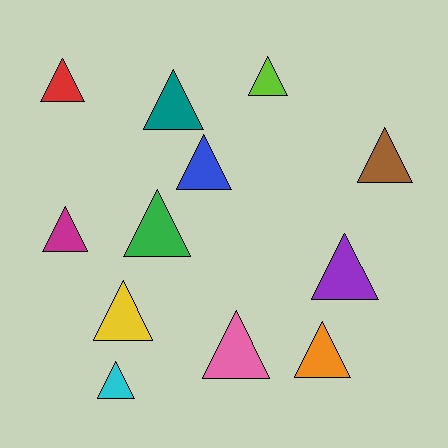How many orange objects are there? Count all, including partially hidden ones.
There is 1 orange object.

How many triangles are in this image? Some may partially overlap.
There are 12 triangles.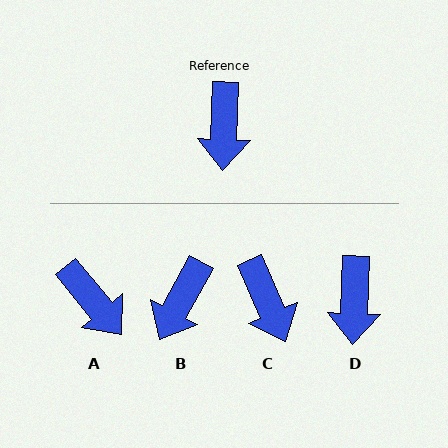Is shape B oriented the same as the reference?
No, it is off by about 26 degrees.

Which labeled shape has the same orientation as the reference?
D.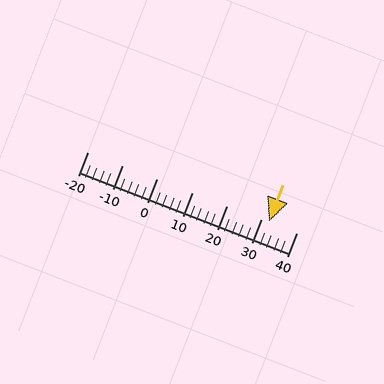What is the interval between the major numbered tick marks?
The major tick marks are spaced 10 units apart.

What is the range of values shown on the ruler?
The ruler shows values from -20 to 40.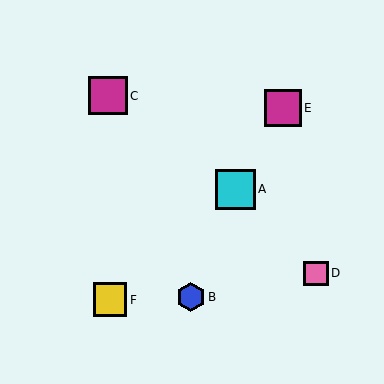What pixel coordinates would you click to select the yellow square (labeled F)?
Click at (110, 300) to select the yellow square F.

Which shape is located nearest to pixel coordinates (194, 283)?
The blue hexagon (labeled B) at (191, 297) is nearest to that location.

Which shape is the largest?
The cyan square (labeled A) is the largest.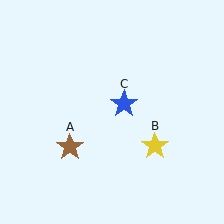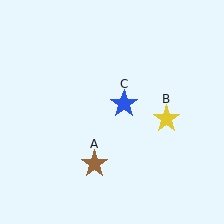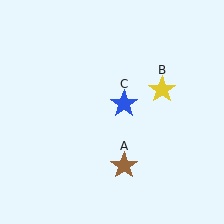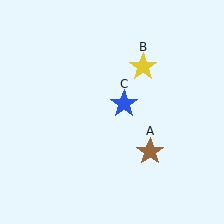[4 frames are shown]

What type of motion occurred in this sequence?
The brown star (object A), yellow star (object B) rotated counterclockwise around the center of the scene.